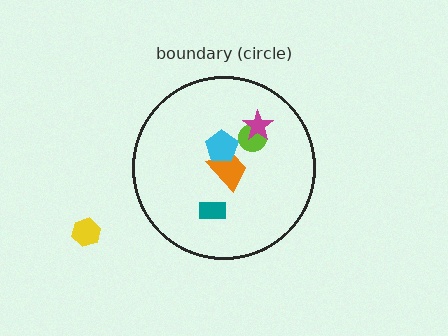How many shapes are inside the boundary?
5 inside, 1 outside.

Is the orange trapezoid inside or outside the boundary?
Inside.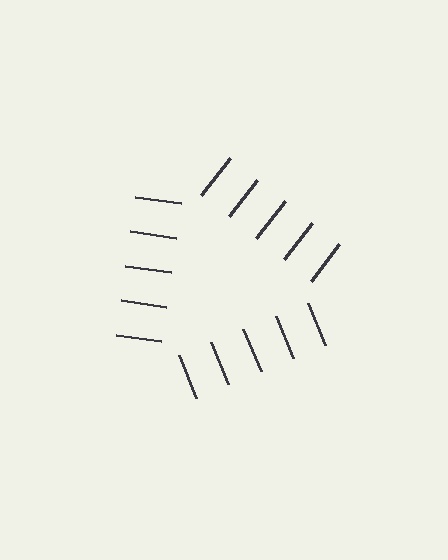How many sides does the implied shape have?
3 sides — the line-ends trace a triangle.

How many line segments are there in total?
15 — 5 along each of the 3 edges.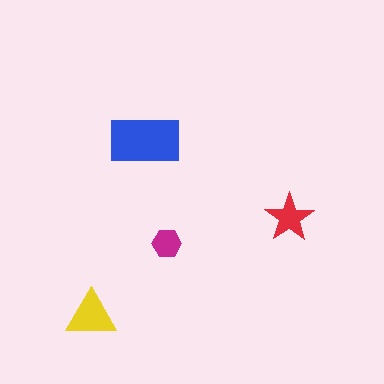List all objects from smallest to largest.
The magenta hexagon, the red star, the yellow triangle, the blue rectangle.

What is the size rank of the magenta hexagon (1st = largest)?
4th.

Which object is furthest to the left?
The yellow triangle is leftmost.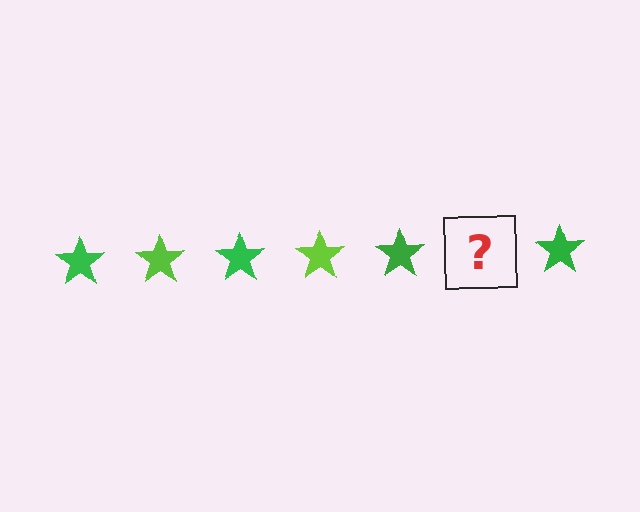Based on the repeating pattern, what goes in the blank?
The blank should be a lime star.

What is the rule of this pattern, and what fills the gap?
The rule is that the pattern cycles through green, lime stars. The gap should be filled with a lime star.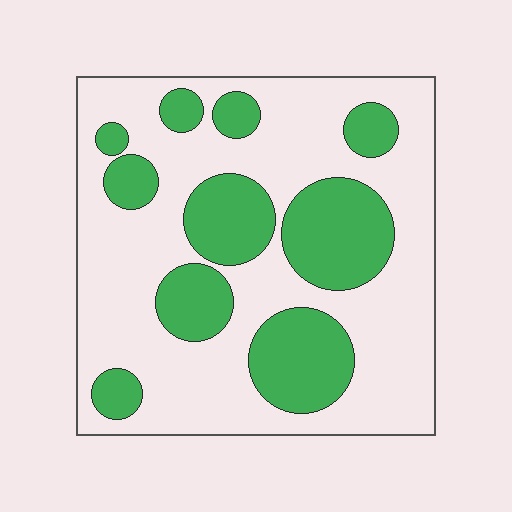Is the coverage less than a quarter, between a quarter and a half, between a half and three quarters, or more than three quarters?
Between a quarter and a half.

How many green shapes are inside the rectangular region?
10.